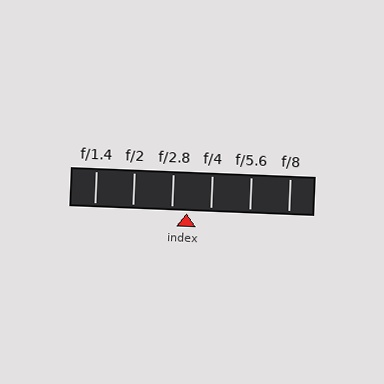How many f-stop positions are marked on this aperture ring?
There are 6 f-stop positions marked.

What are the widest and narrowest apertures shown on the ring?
The widest aperture shown is f/1.4 and the narrowest is f/8.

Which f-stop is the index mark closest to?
The index mark is closest to f/2.8.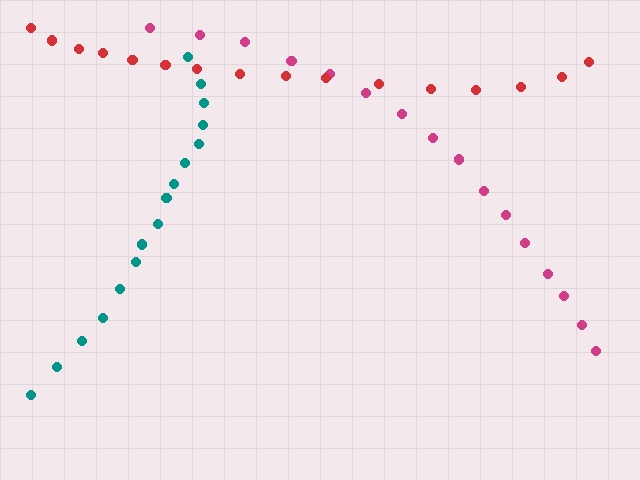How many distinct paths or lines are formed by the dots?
There are 3 distinct paths.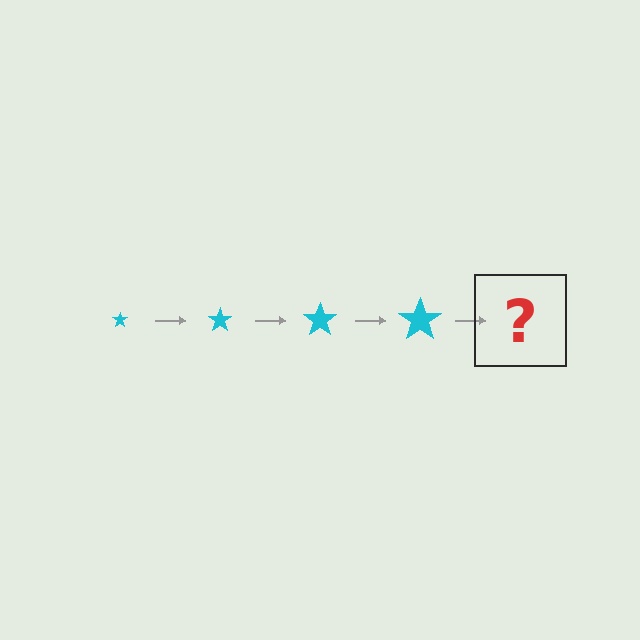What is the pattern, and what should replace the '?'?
The pattern is that the star gets progressively larger each step. The '?' should be a cyan star, larger than the previous one.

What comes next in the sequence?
The next element should be a cyan star, larger than the previous one.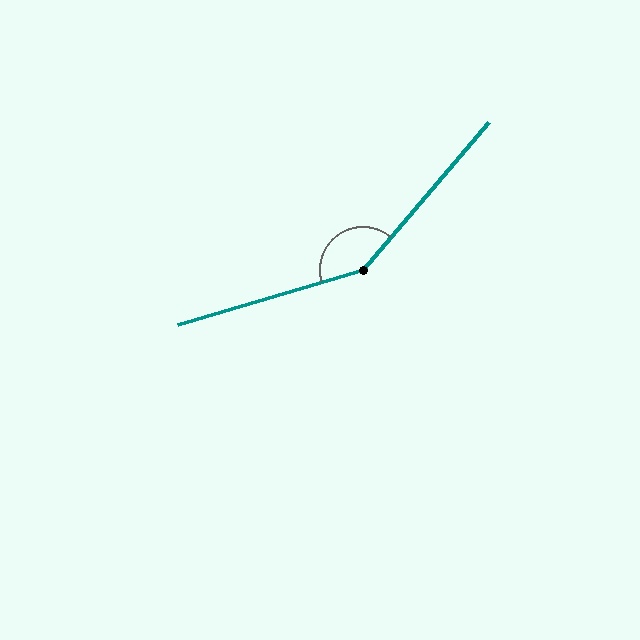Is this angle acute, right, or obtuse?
It is obtuse.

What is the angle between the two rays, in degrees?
Approximately 147 degrees.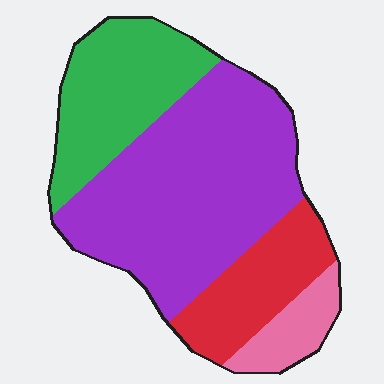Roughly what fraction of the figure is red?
Red covers 17% of the figure.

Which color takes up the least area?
Pink, at roughly 10%.